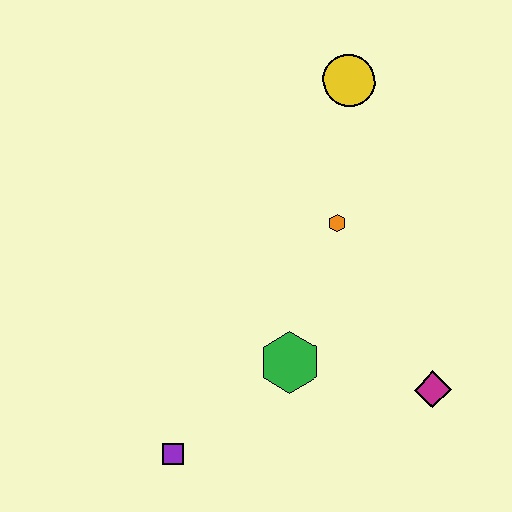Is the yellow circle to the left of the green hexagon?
No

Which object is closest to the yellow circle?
The orange hexagon is closest to the yellow circle.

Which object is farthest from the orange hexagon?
The purple square is farthest from the orange hexagon.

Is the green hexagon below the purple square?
No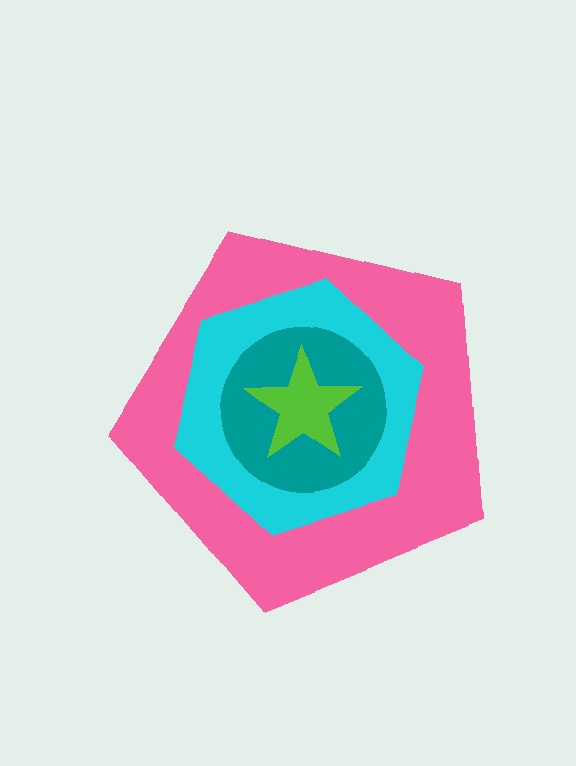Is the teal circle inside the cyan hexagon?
Yes.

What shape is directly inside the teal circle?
The lime star.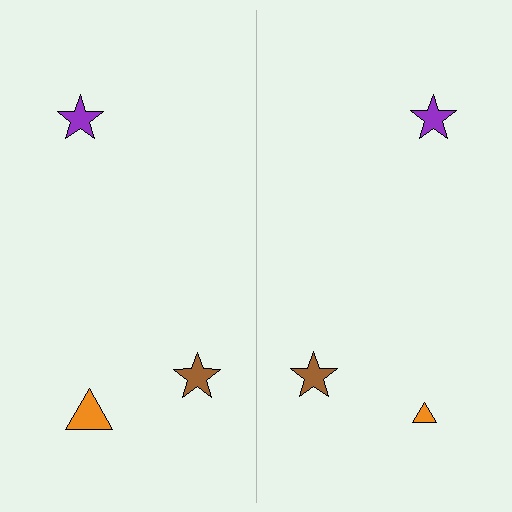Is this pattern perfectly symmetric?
No, the pattern is not perfectly symmetric. The orange triangle on the right side has a different size than its mirror counterpart.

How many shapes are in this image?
There are 6 shapes in this image.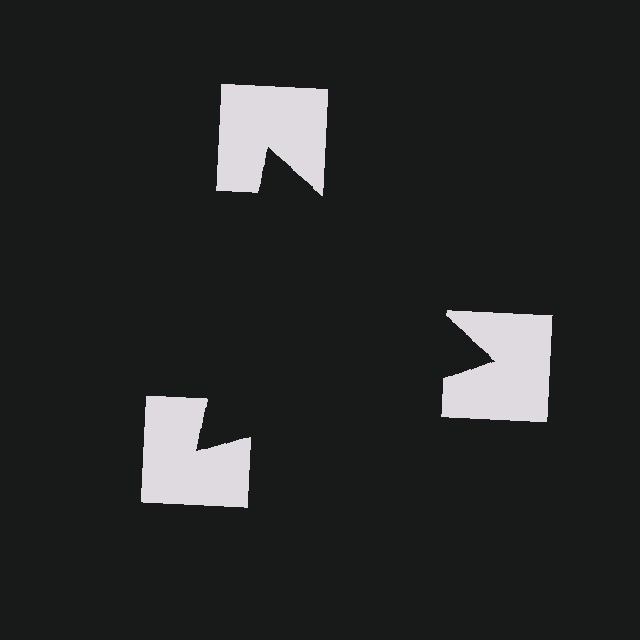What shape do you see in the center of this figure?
An illusory triangle — its edges are inferred from the aligned wedge cuts in the notched squares, not physically drawn.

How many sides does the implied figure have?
3 sides.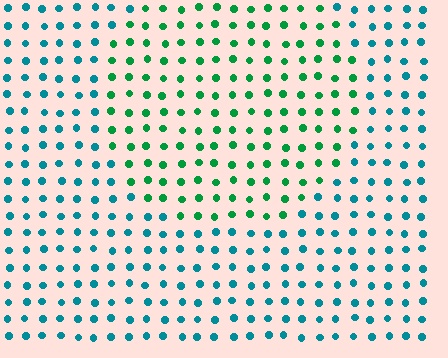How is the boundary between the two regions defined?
The boundary is defined purely by a slight shift in hue (about 42 degrees). Spacing, size, and orientation are identical on both sides.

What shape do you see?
I see a circle.